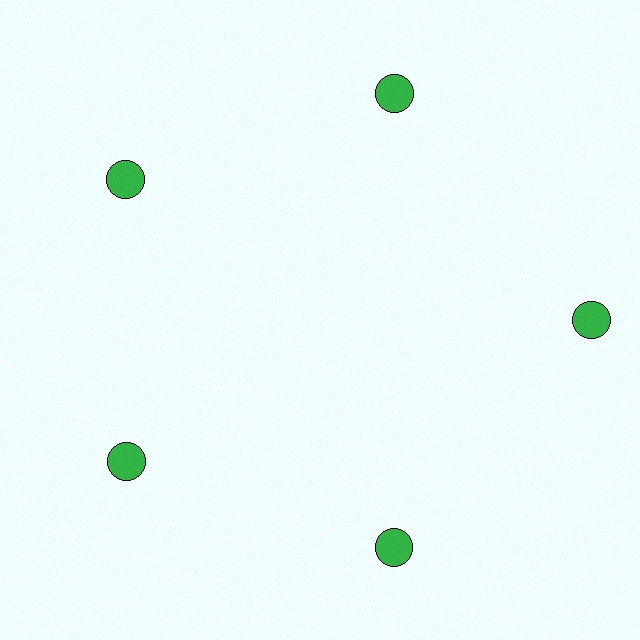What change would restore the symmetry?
The symmetry would be restored by moving it inward, back onto the ring so that all 5 circles sit at equal angles and equal distance from the center.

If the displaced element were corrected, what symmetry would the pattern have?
It would have 5-fold rotational symmetry — the pattern would map onto itself every 72 degrees.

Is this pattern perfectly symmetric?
No. The 5 green circles are arranged in a ring, but one element near the 3 o'clock position is pushed outward from the center, breaking the 5-fold rotational symmetry.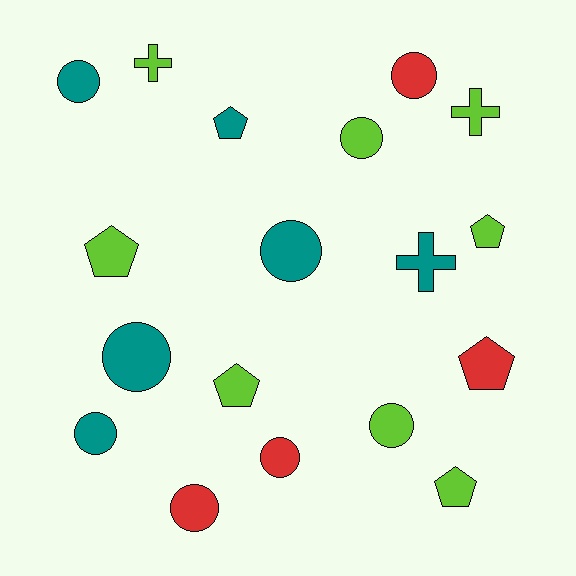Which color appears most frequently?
Lime, with 8 objects.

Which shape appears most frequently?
Circle, with 9 objects.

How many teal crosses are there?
There is 1 teal cross.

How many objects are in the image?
There are 18 objects.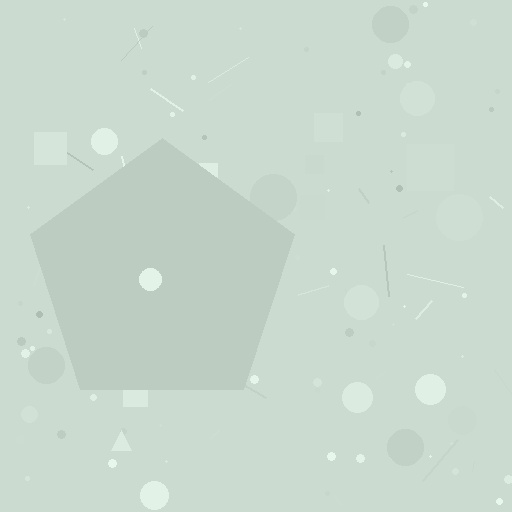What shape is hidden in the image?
A pentagon is hidden in the image.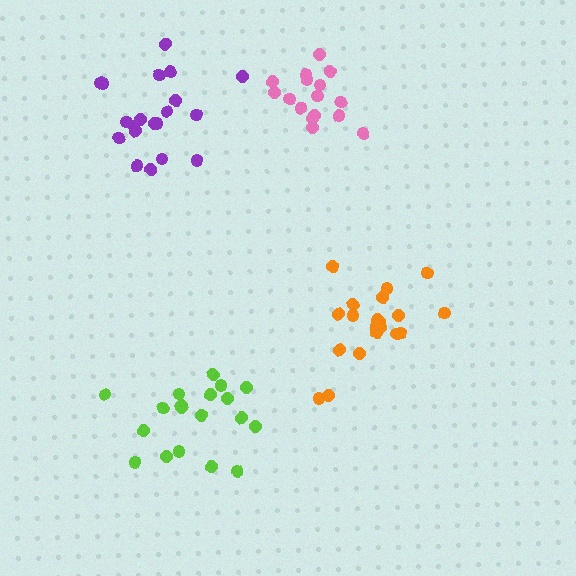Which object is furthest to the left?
The purple cluster is leftmost.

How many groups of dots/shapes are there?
There are 4 groups.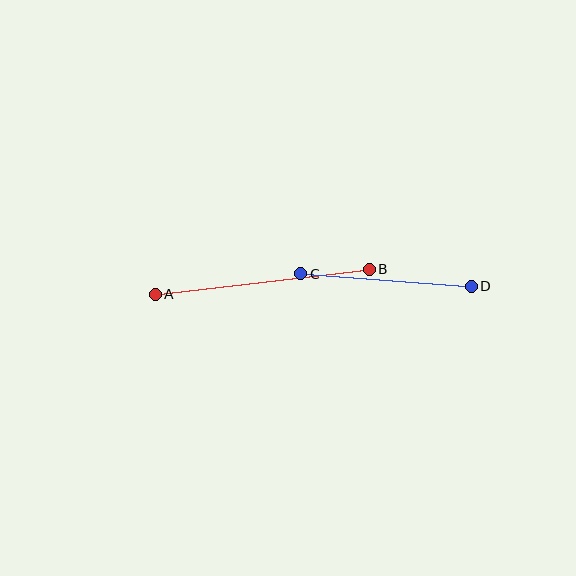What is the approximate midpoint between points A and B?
The midpoint is at approximately (262, 282) pixels.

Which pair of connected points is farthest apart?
Points A and B are farthest apart.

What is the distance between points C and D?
The distance is approximately 171 pixels.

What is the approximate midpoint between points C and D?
The midpoint is at approximately (386, 280) pixels.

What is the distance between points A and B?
The distance is approximately 216 pixels.